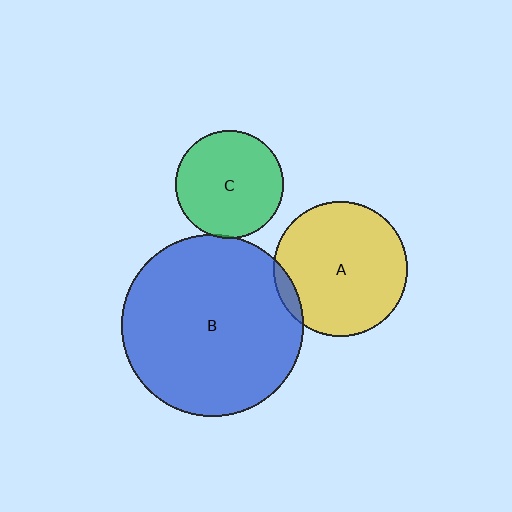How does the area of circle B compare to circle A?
Approximately 1.8 times.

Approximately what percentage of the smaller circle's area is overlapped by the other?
Approximately 5%.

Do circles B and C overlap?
Yes.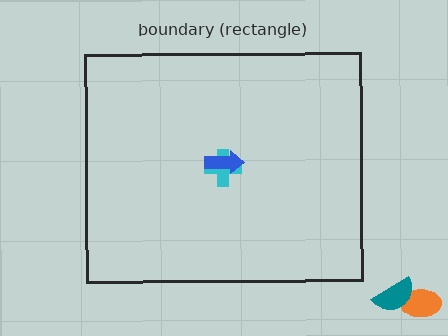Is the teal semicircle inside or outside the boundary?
Outside.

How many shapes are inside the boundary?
2 inside, 2 outside.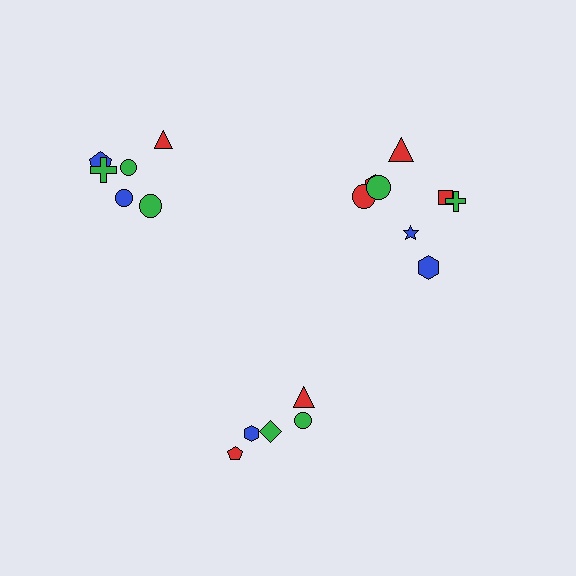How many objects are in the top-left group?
There are 6 objects.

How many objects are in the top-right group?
There are 8 objects.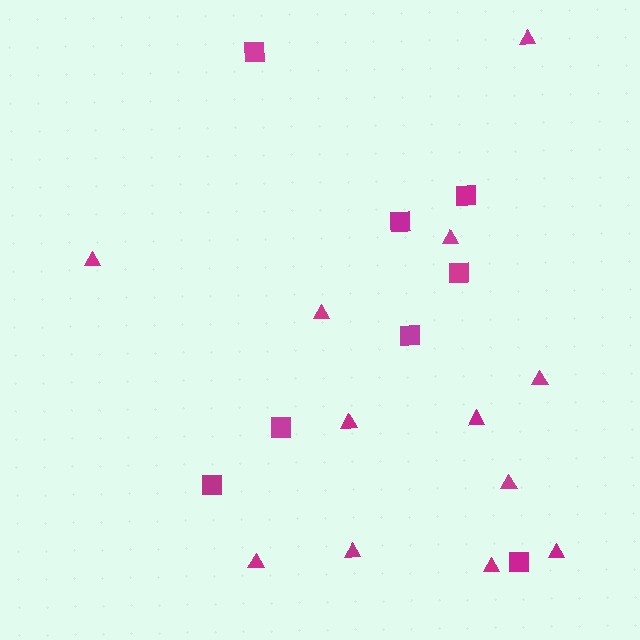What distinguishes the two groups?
There are 2 groups: one group of squares (8) and one group of triangles (12).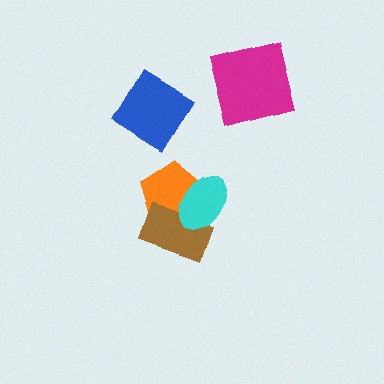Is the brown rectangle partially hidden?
Yes, it is partially covered by another shape.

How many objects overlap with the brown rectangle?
2 objects overlap with the brown rectangle.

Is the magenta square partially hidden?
No, no other shape covers it.